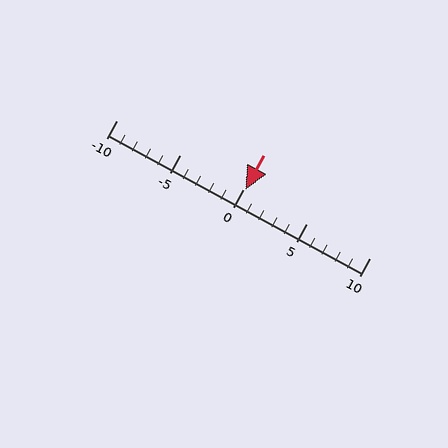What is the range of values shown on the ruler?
The ruler shows values from -10 to 10.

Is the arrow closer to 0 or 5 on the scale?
The arrow is closer to 0.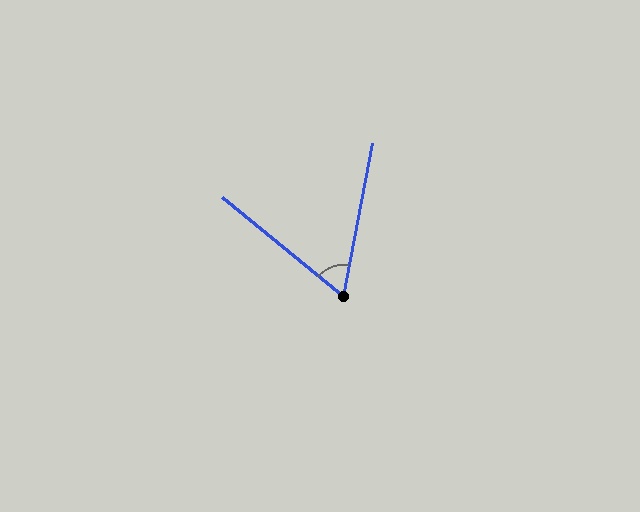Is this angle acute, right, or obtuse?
It is acute.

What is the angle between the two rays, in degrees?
Approximately 61 degrees.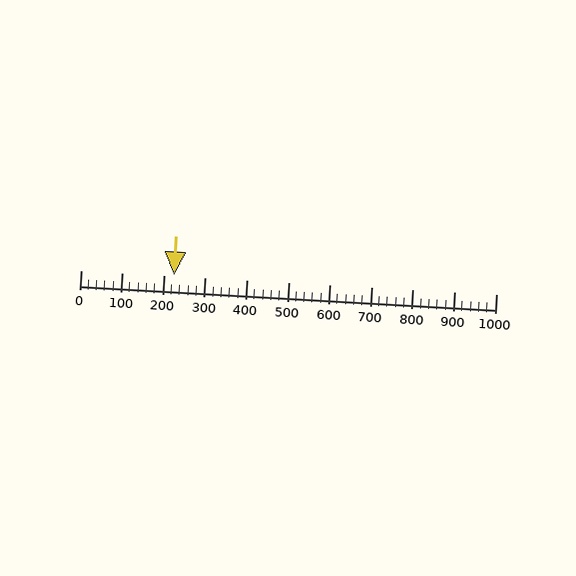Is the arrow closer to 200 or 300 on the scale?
The arrow is closer to 200.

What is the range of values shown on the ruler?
The ruler shows values from 0 to 1000.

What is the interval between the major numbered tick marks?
The major tick marks are spaced 100 units apart.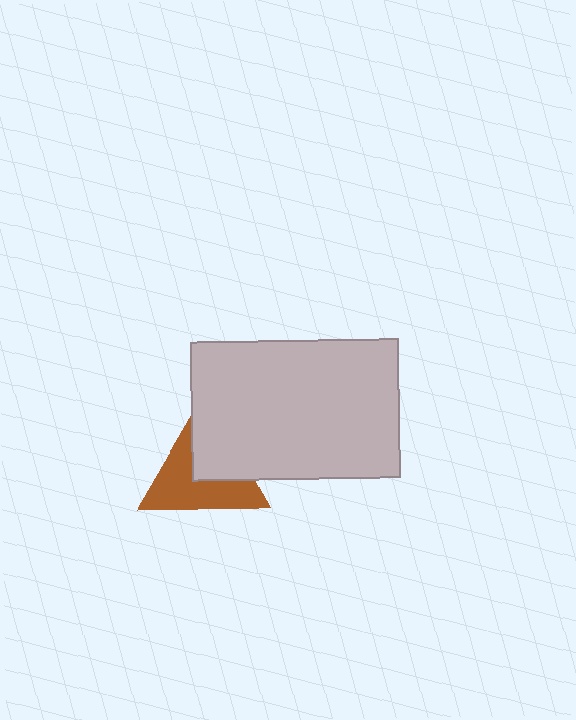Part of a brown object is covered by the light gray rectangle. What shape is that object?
It is a triangle.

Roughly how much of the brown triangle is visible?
About half of it is visible (roughly 59%).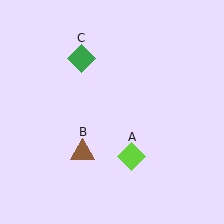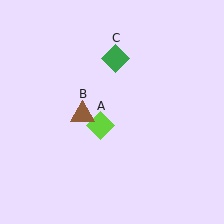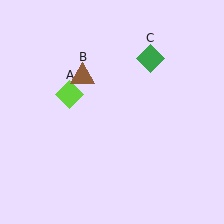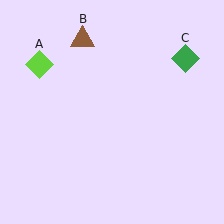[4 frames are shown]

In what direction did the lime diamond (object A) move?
The lime diamond (object A) moved up and to the left.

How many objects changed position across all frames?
3 objects changed position: lime diamond (object A), brown triangle (object B), green diamond (object C).